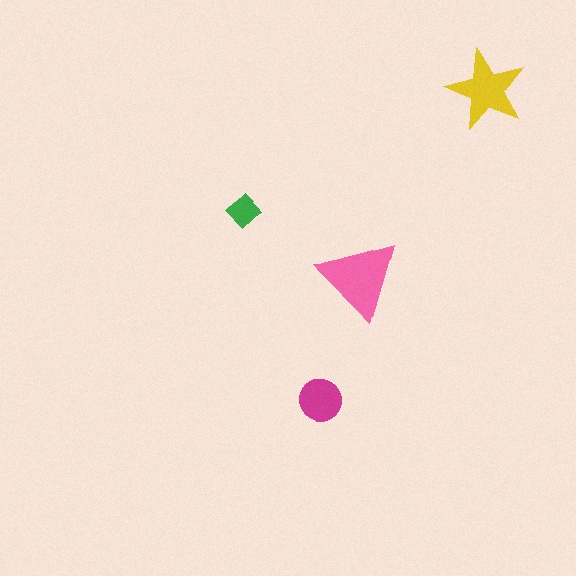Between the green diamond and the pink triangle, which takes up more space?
The pink triangle.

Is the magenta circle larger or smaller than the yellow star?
Smaller.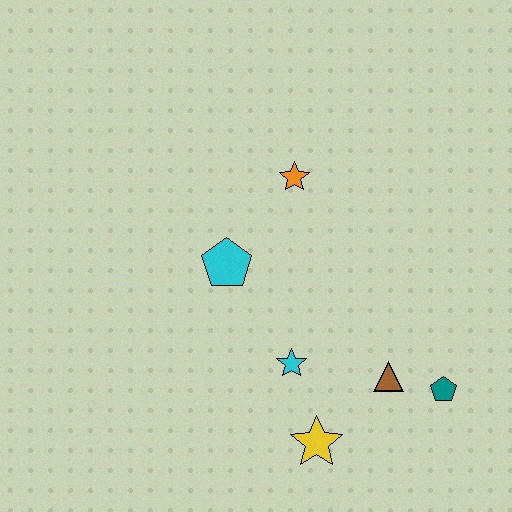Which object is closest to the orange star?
The cyan pentagon is closest to the orange star.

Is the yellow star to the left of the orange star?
No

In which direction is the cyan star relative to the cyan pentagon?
The cyan star is below the cyan pentagon.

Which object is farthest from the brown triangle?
The orange star is farthest from the brown triangle.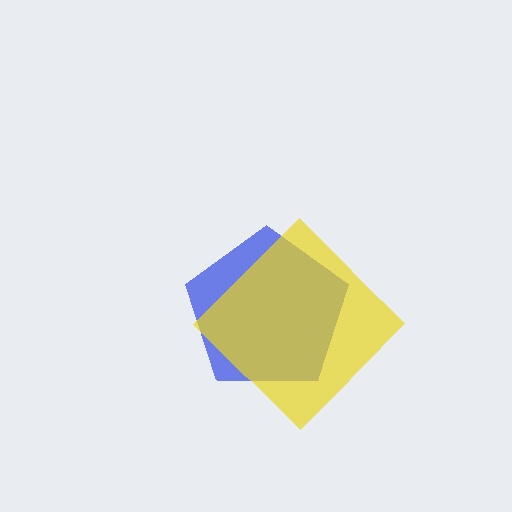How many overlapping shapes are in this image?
There are 2 overlapping shapes in the image.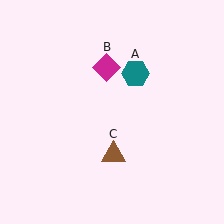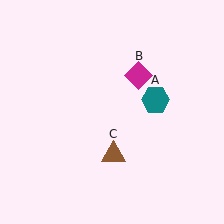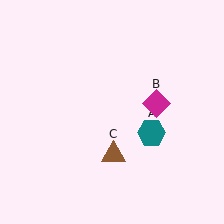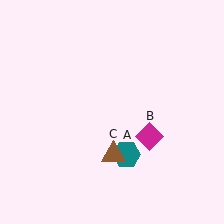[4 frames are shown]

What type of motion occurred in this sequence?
The teal hexagon (object A), magenta diamond (object B) rotated clockwise around the center of the scene.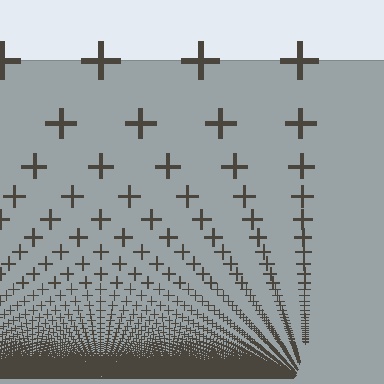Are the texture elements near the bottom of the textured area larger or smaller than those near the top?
Smaller. The gradient is inverted — elements near the bottom are smaller and denser.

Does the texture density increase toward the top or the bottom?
Density increases toward the bottom.